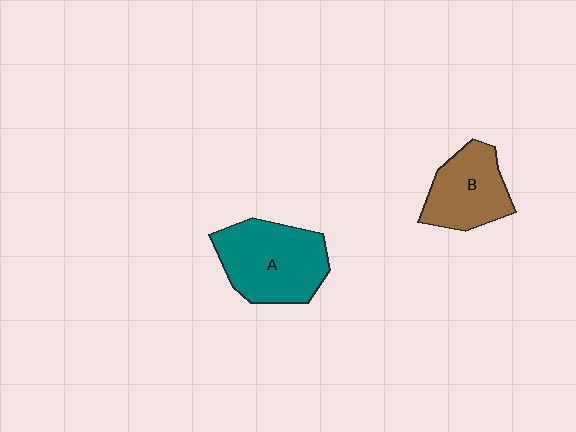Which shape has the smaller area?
Shape B (brown).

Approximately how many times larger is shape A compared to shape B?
Approximately 1.4 times.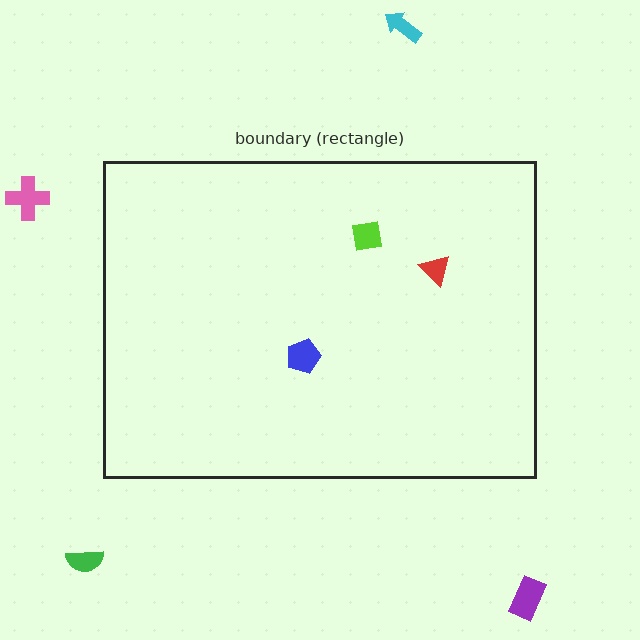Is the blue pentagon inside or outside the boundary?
Inside.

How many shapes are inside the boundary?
3 inside, 4 outside.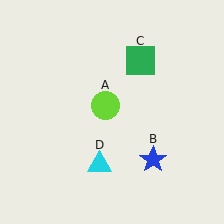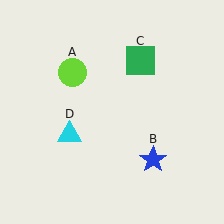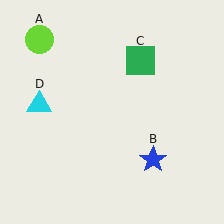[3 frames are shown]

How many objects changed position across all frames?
2 objects changed position: lime circle (object A), cyan triangle (object D).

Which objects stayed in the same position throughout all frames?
Blue star (object B) and green square (object C) remained stationary.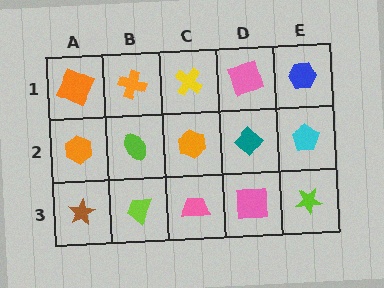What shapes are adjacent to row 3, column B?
A lime ellipse (row 2, column B), a brown star (row 3, column A), a pink trapezoid (row 3, column C).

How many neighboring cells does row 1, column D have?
3.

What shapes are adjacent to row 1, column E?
A cyan pentagon (row 2, column E), a pink square (row 1, column D).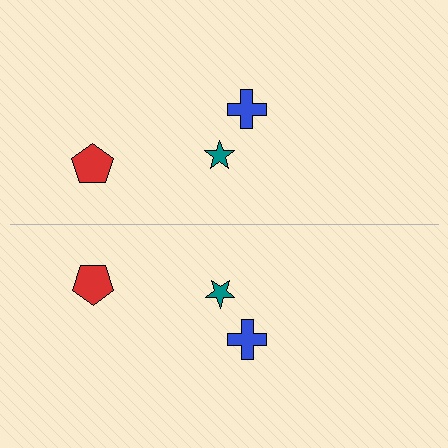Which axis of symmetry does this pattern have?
The pattern has a horizontal axis of symmetry running through the center of the image.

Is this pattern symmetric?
Yes, this pattern has bilateral (reflection) symmetry.